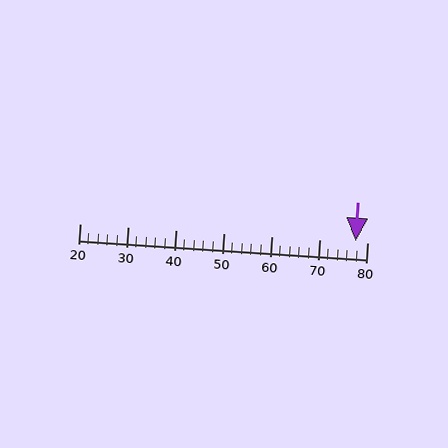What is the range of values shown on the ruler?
The ruler shows values from 20 to 80.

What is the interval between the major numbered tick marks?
The major tick marks are spaced 10 units apart.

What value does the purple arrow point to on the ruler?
The purple arrow points to approximately 78.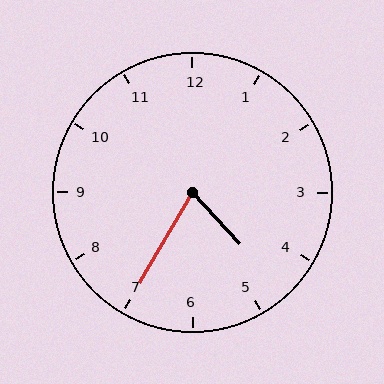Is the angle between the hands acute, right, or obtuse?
It is acute.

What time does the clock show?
4:35.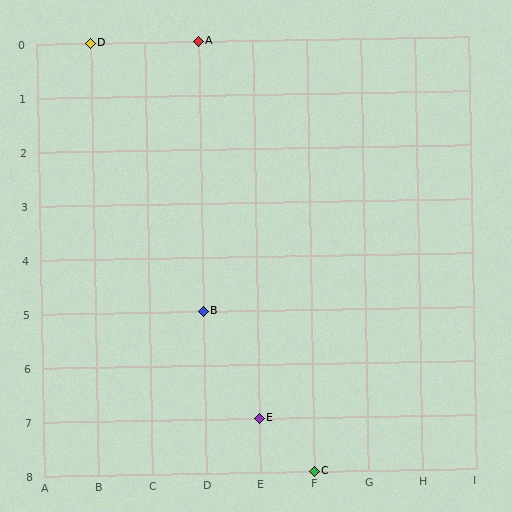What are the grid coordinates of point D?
Point D is at grid coordinates (B, 0).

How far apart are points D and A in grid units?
Points D and A are 2 columns apart.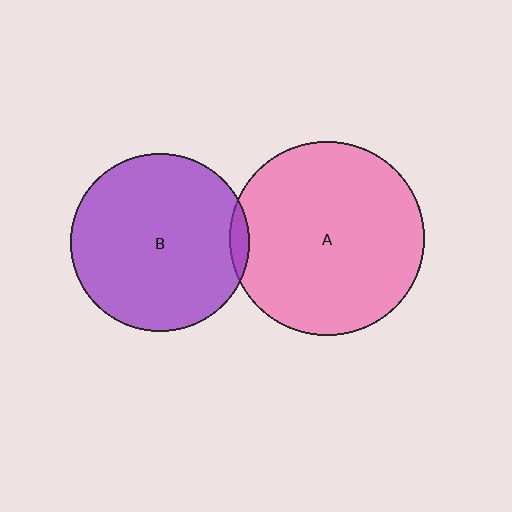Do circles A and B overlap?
Yes.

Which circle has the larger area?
Circle A (pink).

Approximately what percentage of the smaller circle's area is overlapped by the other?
Approximately 5%.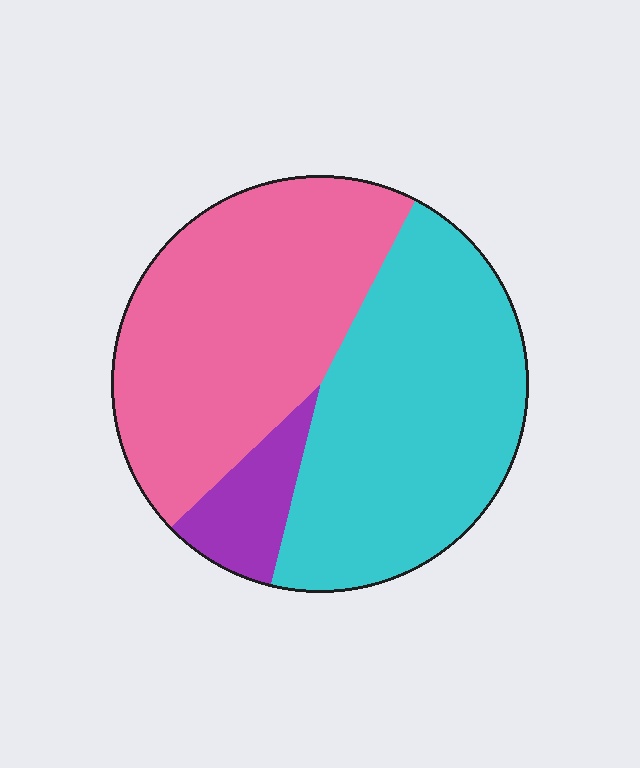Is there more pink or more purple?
Pink.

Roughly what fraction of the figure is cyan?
Cyan takes up between a quarter and a half of the figure.